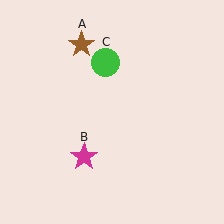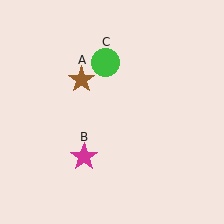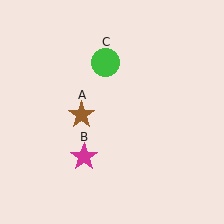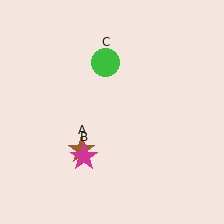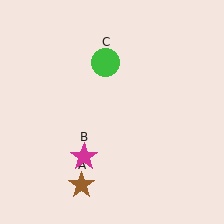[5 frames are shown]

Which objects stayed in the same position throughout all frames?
Magenta star (object B) and green circle (object C) remained stationary.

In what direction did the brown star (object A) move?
The brown star (object A) moved down.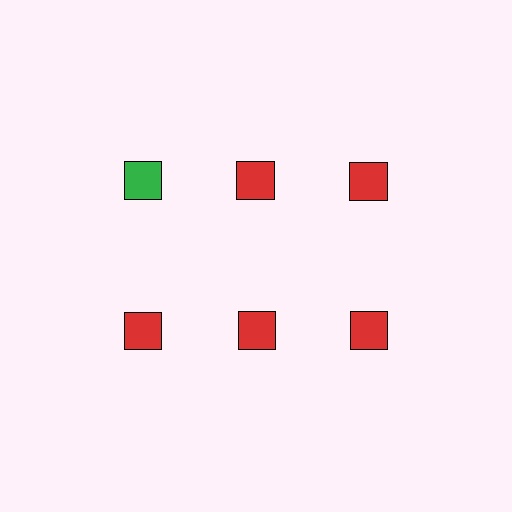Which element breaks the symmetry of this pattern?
The green square in the top row, leftmost column breaks the symmetry. All other shapes are red squares.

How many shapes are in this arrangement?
There are 6 shapes arranged in a grid pattern.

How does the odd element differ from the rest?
It has a different color: green instead of red.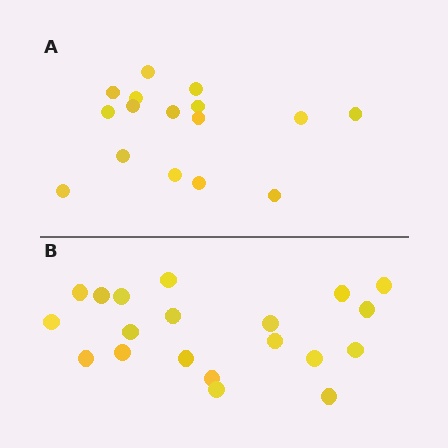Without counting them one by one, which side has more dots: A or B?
Region B (the bottom region) has more dots.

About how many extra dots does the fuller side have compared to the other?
Region B has about 4 more dots than region A.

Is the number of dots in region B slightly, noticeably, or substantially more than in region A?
Region B has noticeably more, but not dramatically so. The ratio is roughly 1.2 to 1.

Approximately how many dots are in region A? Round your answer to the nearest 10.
About 20 dots. (The exact count is 16, which rounds to 20.)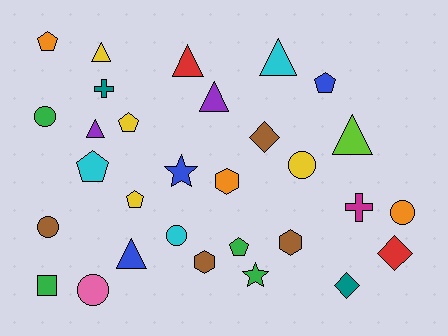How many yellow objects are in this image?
There are 4 yellow objects.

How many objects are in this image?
There are 30 objects.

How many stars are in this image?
There are 2 stars.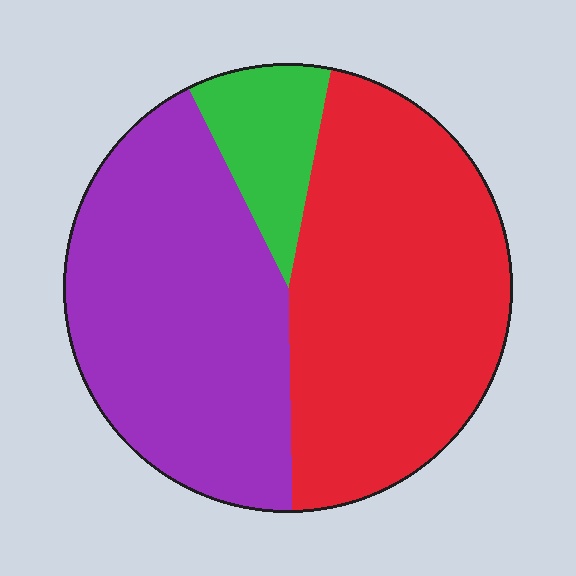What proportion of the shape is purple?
Purple covers 43% of the shape.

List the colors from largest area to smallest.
From largest to smallest: red, purple, green.